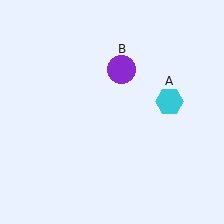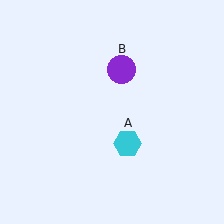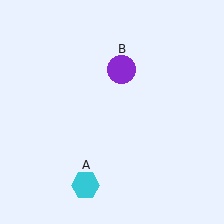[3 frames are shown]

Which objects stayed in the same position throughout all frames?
Purple circle (object B) remained stationary.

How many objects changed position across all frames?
1 object changed position: cyan hexagon (object A).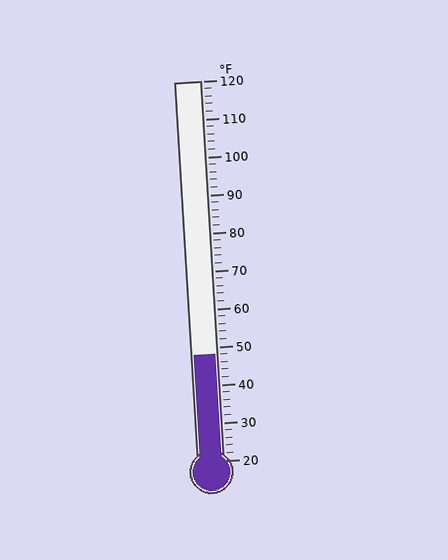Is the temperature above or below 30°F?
The temperature is above 30°F.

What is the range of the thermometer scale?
The thermometer scale ranges from 20°F to 120°F.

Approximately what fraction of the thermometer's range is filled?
The thermometer is filled to approximately 30% of its range.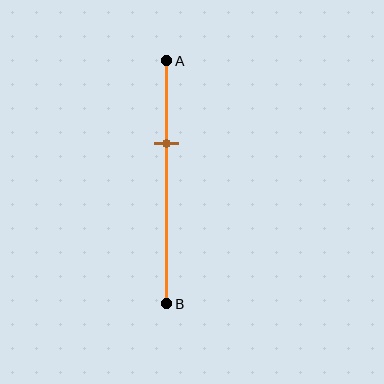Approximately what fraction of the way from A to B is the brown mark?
The brown mark is approximately 35% of the way from A to B.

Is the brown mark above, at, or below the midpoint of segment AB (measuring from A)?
The brown mark is above the midpoint of segment AB.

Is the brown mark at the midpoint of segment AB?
No, the mark is at about 35% from A, not at the 50% midpoint.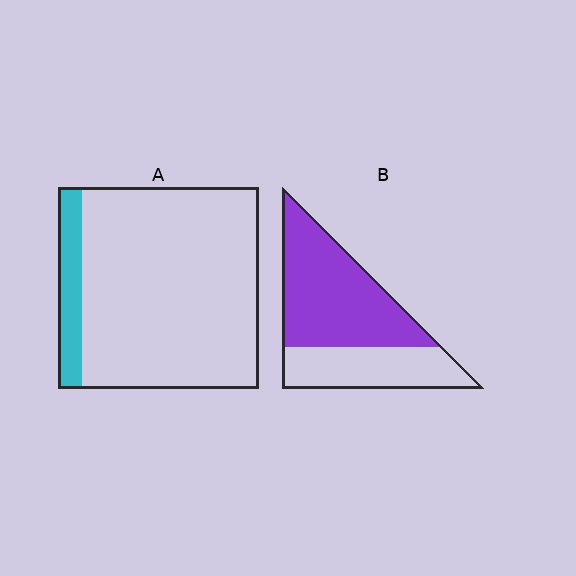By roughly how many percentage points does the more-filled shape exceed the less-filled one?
By roughly 50 percentage points (B over A).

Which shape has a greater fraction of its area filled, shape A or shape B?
Shape B.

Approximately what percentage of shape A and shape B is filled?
A is approximately 10% and B is approximately 65%.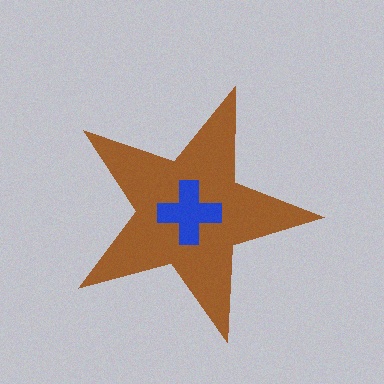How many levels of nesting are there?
2.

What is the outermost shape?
The brown star.